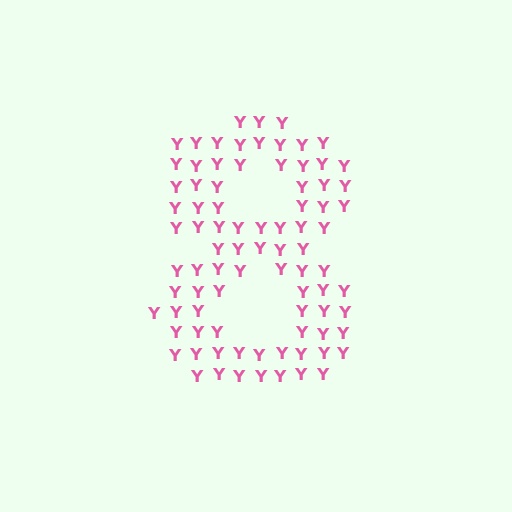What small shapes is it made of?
It is made of small letter Y's.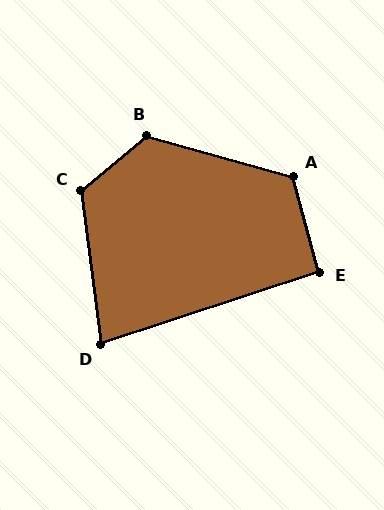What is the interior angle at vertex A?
Approximately 121 degrees (obtuse).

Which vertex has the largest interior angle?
B, at approximately 124 degrees.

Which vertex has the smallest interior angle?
D, at approximately 79 degrees.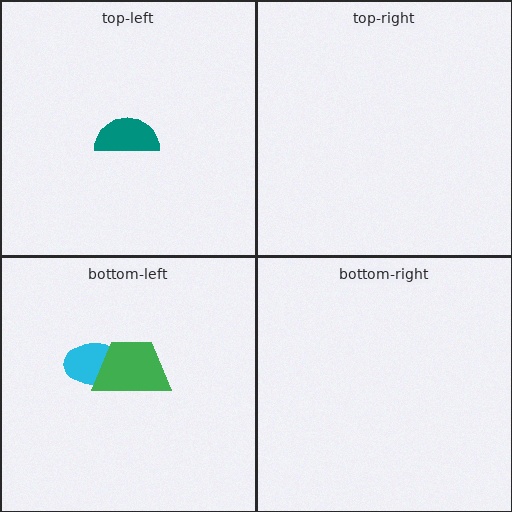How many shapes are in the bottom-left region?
2.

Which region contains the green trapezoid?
The bottom-left region.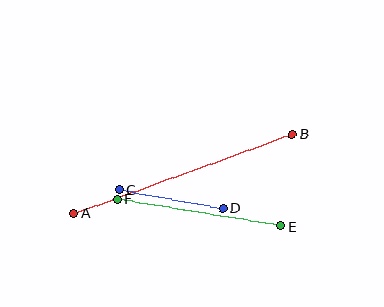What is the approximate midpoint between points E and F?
The midpoint is at approximately (199, 213) pixels.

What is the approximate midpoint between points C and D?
The midpoint is at approximately (171, 199) pixels.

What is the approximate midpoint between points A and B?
The midpoint is at approximately (183, 174) pixels.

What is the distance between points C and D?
The distance is approximately 105 pixels.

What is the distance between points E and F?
The distance is approximately 166 pixels.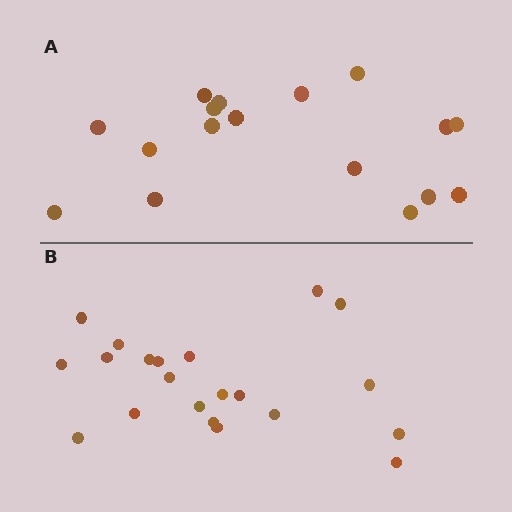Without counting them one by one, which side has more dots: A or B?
Region B (the bottom region) has more dots.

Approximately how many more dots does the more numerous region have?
Region B has about 4 more dots than region A.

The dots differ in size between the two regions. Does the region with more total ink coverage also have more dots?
No. Region A has more total ink coverage because its dots are larger, but region B actually contains more individual dots. Total area can be misleading — the number of items is what matters here.